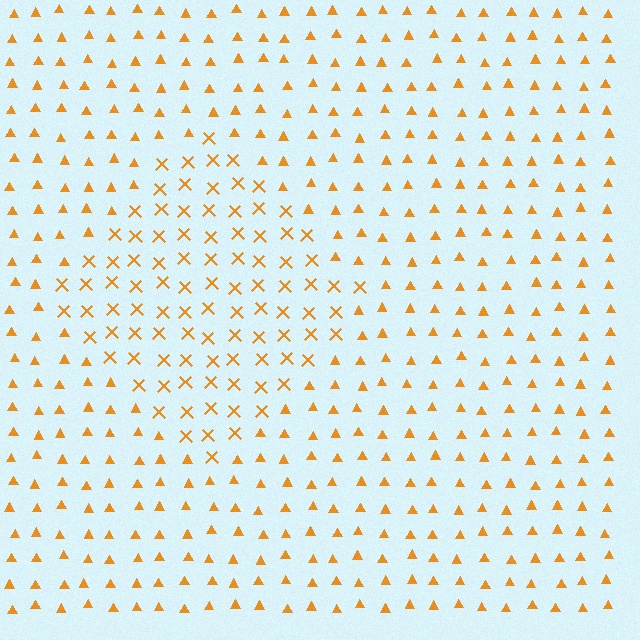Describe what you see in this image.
The image is filled with small orange elements arranged in a uniform grid. A diamond-shaped region contains X marks, while the surrounding area contains triangles. The boundary is defined purely by the change in element shape.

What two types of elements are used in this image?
The image uses X marks inside the diamond region and triangles outside it.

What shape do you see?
I see a diamond.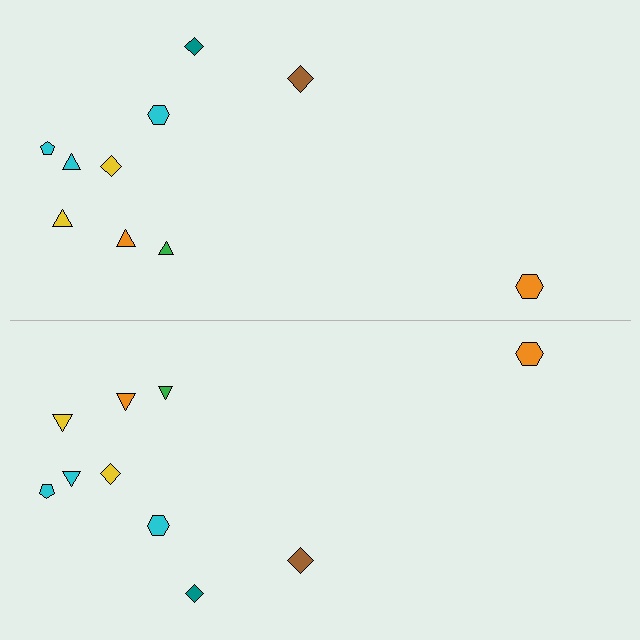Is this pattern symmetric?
Yes, this pattern has bilateral (reflection) symmetry.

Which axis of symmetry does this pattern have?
The pattern has a horizontal axis of symmetry running through the center of the image.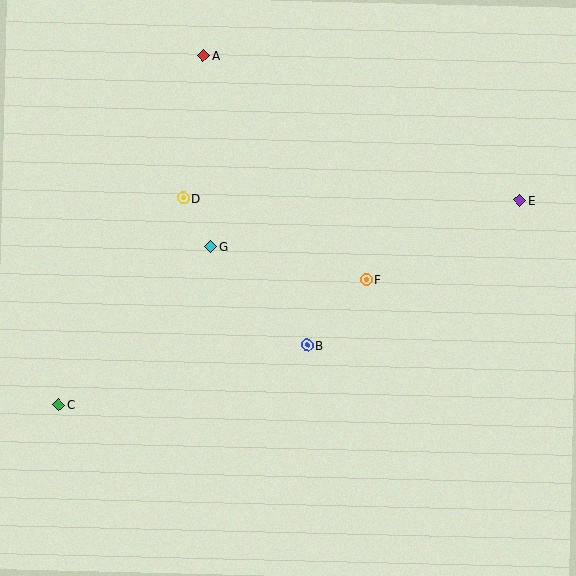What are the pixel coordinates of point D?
Point D is at (183, 198).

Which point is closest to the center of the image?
Point B at (307, 345) is closest to the center.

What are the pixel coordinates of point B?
Point B is at (307, 345).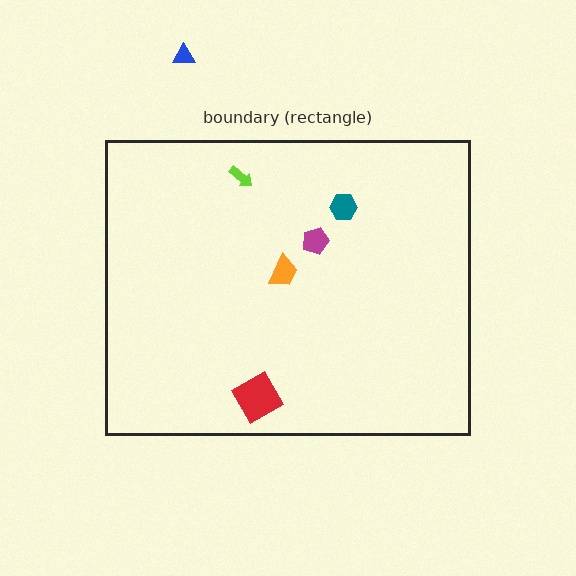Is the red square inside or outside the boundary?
Inside.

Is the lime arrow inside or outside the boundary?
Inside.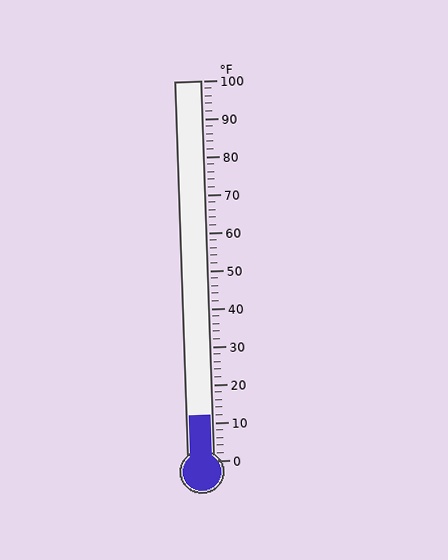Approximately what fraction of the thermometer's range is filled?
The thermometer is filled to approximately 10% of its range.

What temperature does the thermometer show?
The thermometer shows approximately 12°F.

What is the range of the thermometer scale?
The thermometer scale ranges from 0°F to 100°F.